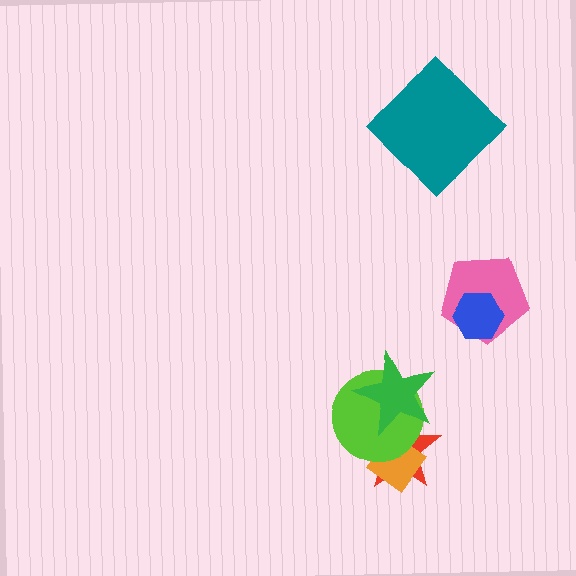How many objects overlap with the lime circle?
3 objects overlap with the lime circle.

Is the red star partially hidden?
Yes, it is partially covered by another shape.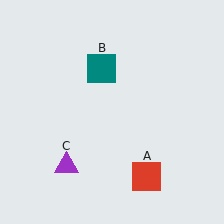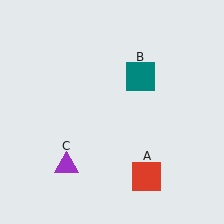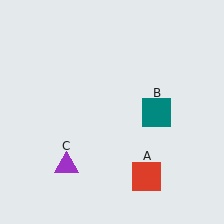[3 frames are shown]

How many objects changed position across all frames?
1 object changed position: teal square (object B).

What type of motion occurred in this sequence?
The teal square (object B) rotated clockwise around the center of the scene.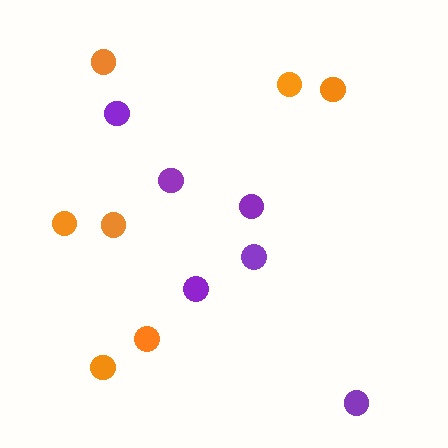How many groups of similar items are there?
There are 2 groups: one group of purple circles (6) and one group of orange circles (7).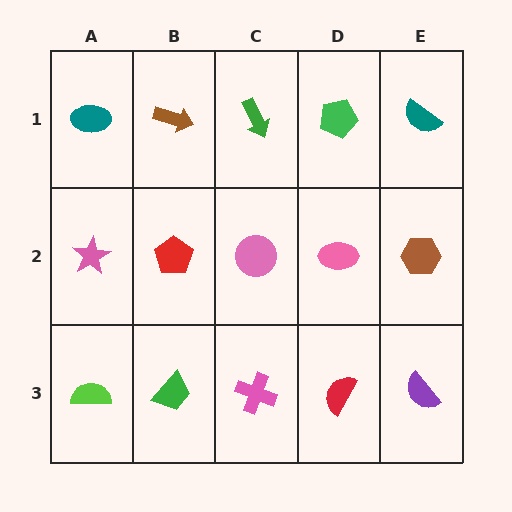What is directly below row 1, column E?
A brown hexagon.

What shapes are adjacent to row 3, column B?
A red pentagon (row 2, column B), a lime semicircle (row 3, column A), a pink cross (row 3, column C).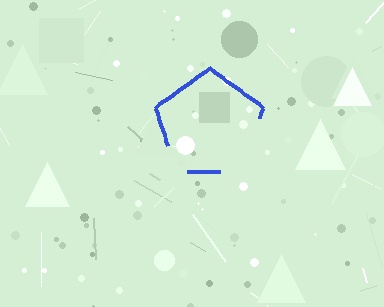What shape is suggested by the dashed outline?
The dashed outline suggests a pentagon.